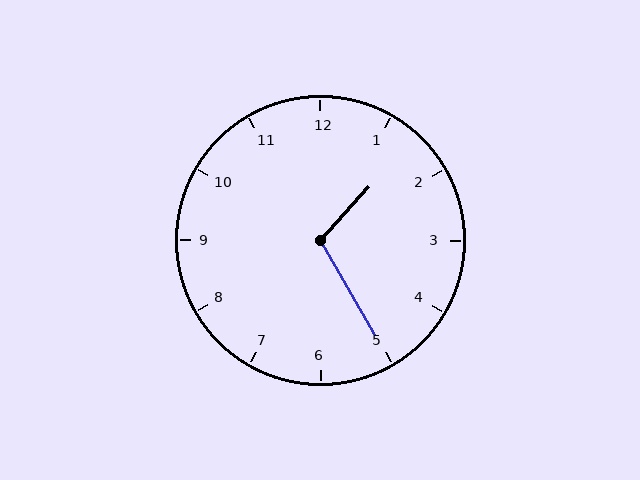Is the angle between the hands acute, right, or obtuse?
It is obtuse.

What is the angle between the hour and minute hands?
Approximately 108 degrees.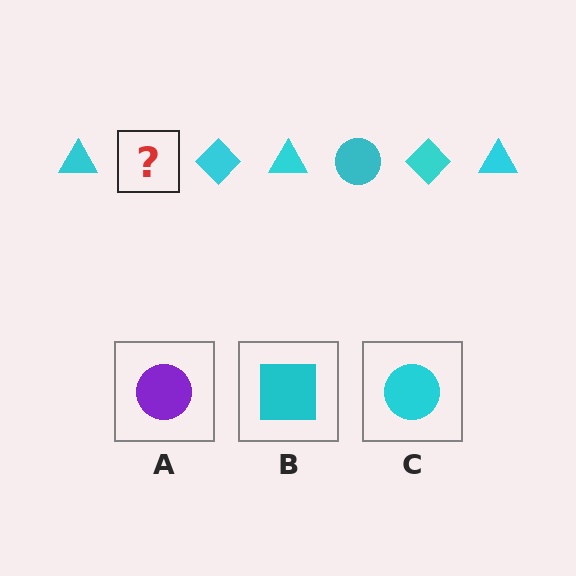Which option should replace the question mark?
Option C.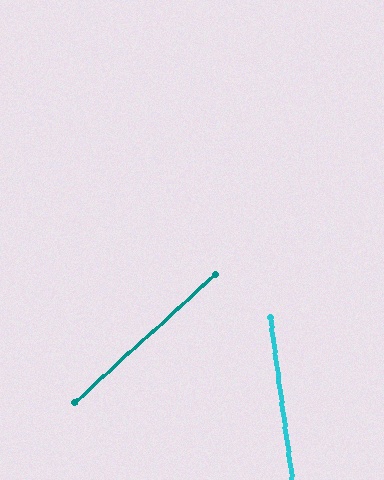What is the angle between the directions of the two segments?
Approximately 55 degrees.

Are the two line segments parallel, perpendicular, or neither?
Neither parallel nor perpendicular — they differ by about 55°.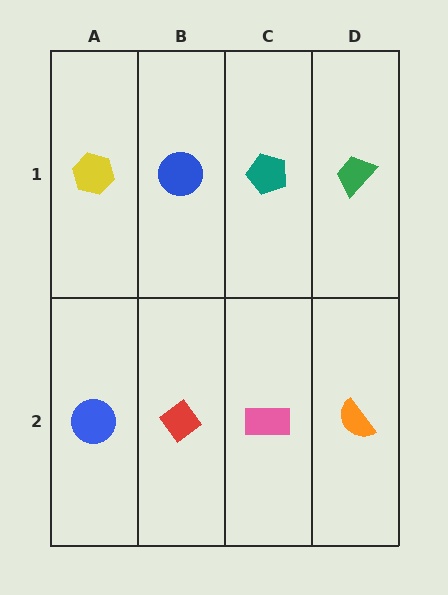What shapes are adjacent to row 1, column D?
An orange semicircle (row 2, column D), a teal pentagon (row 1, column C).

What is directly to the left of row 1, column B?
A yellow hexagon.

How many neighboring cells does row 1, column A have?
2.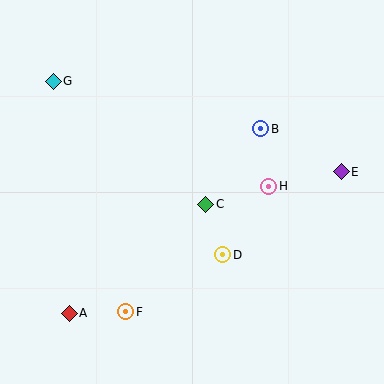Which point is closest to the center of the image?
Point C at (206, 204) is closest to the center.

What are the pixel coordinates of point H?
Point H is at (269, 186).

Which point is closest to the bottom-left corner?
Point A is closest to the bottom-left corner.